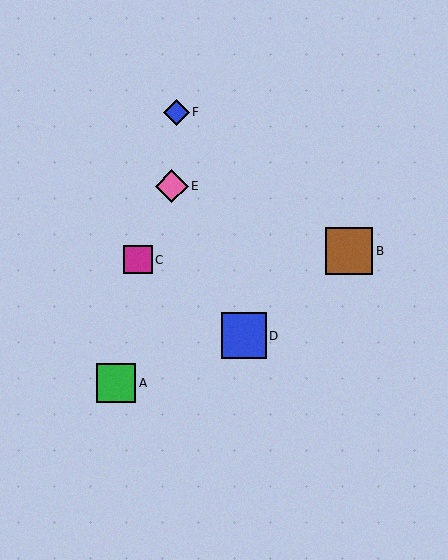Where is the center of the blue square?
The center of the blue square is at (244, 336).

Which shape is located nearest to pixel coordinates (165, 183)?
The pink diamond (labeled E) at (172, 186) is nearest to that location.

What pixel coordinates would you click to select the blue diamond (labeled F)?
Click at (176, 112) to select the blue diamond F.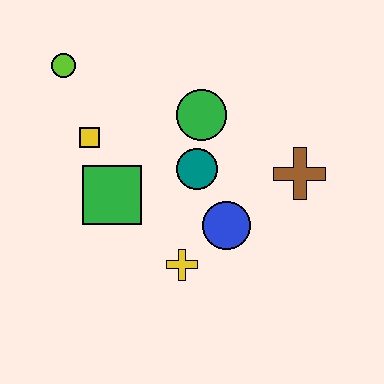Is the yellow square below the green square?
No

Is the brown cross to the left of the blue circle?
No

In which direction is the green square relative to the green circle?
The green square is to the left of the green circle.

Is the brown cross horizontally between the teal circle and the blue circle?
No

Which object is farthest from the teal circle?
The lime circle is farthest from the teal circle.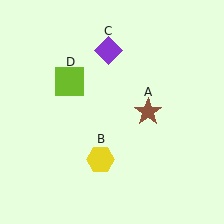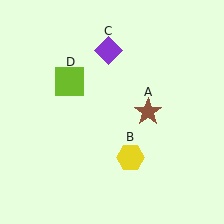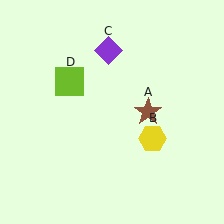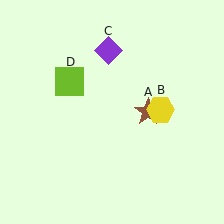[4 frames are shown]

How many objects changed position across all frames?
1 object changed position: yellow hexagon (object B).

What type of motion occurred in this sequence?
The yellow hexagon (object B) rotated counterclockwise around the center of the scene.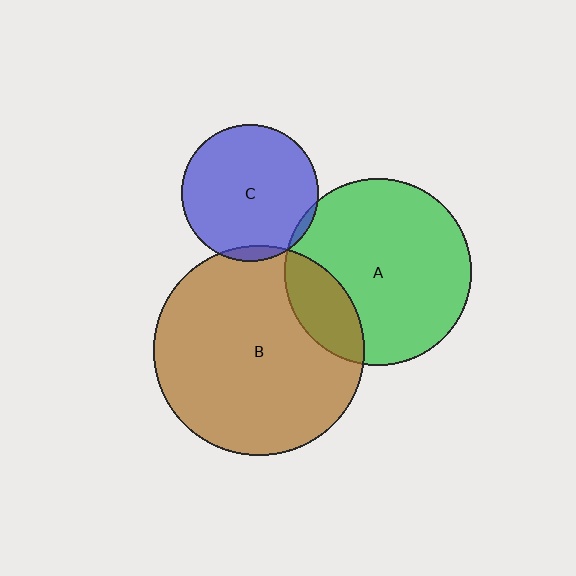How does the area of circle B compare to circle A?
Approximately 1.3 times.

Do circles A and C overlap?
Yes.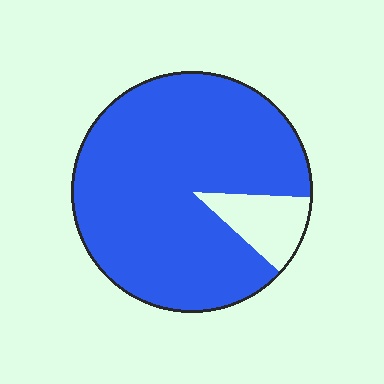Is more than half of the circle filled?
Yes.